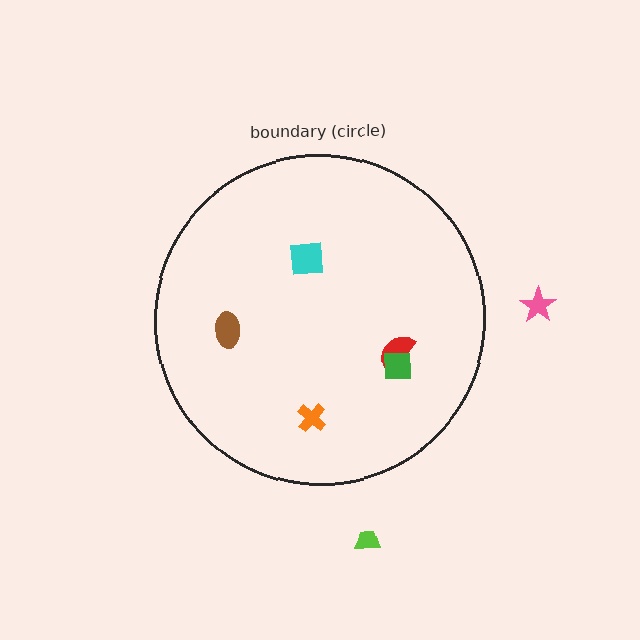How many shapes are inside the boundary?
5 inside, 2 outside.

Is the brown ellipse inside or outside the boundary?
Inside.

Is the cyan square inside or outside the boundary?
Inside.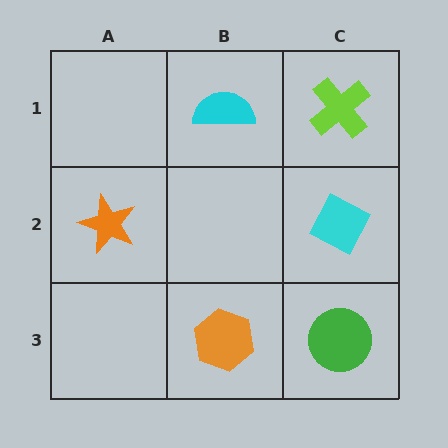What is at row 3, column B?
An orange hexagon.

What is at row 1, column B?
A cyan semicircle.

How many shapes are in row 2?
2 shapes.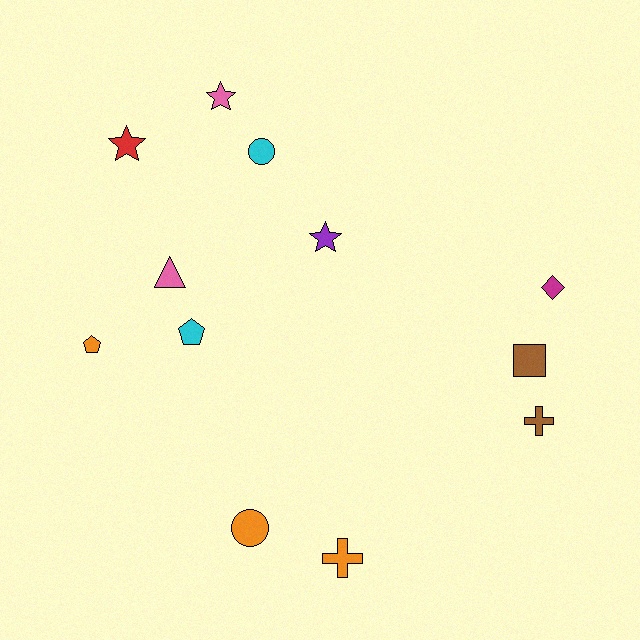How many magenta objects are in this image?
There is 1 magenta object.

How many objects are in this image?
There are 12 objects.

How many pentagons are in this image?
There are 2 pentagons.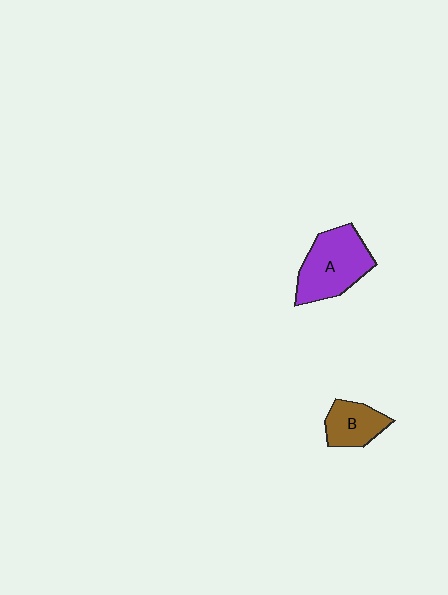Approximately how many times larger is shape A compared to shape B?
Approximately 1.7 times.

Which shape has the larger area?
Shape A (purple).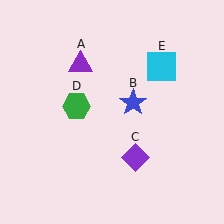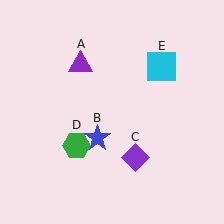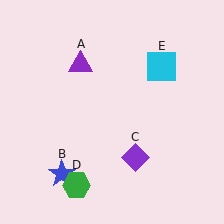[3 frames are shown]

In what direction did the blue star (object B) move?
The blue star (object B) moved down and to the left.